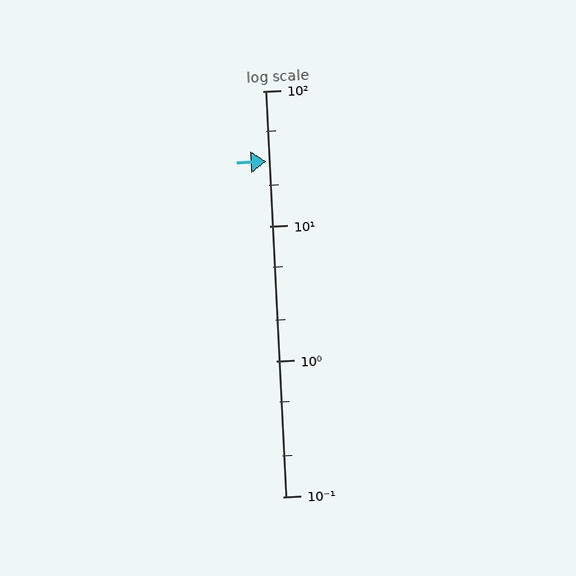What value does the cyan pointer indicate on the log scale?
The pointer indicates approximately 30.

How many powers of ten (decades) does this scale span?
The scale spans 3 decades, from 0.1 to 100.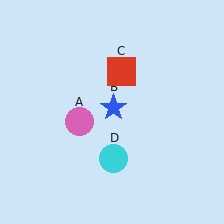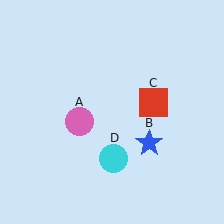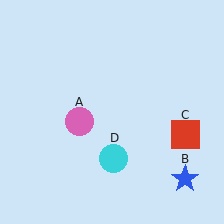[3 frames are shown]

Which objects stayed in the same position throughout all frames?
Pink circle (object A) and cyan circle (object D) remained stationary.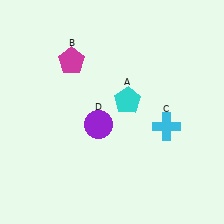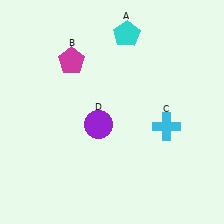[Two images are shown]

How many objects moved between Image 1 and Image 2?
1 object moved between the two images.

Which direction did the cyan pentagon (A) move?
The cyan pentagon (A) moved up.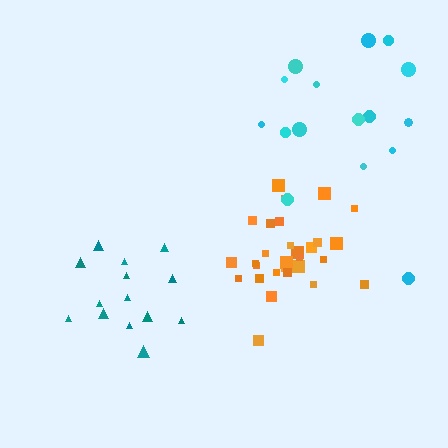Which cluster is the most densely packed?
Orange.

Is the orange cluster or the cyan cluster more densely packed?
Orange.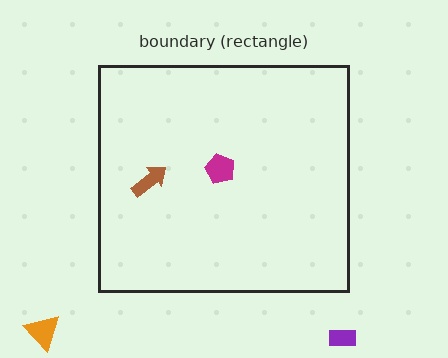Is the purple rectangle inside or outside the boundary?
Outside.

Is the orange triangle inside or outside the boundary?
Outside.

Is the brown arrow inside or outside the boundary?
Inside.